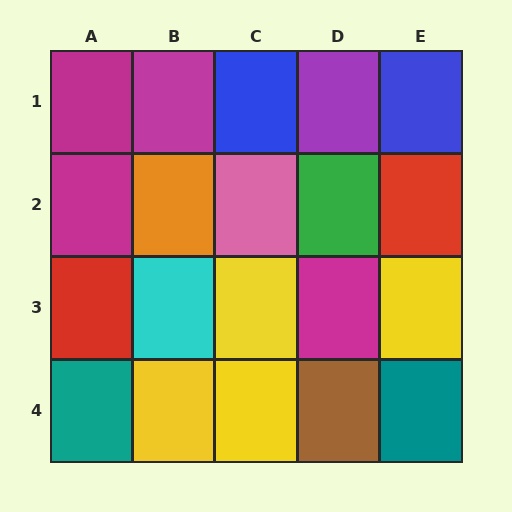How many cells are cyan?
1 cell is cyan.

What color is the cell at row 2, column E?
Red.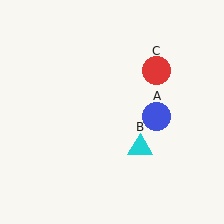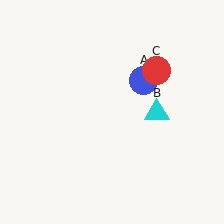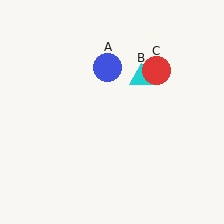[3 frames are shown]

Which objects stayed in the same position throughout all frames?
Red circle (object C) remained stationary.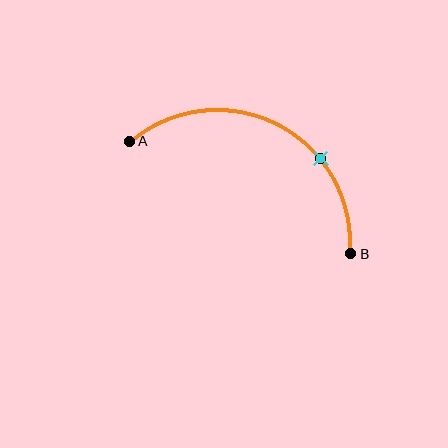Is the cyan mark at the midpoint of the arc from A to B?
No. The cyan mark lies on the arc but is closer to endpoint B. The arc midpoint would be at the point on the curve equidistant along the arc from both A and B.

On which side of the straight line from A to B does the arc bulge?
The arc bulges above the straight line connecting A and B.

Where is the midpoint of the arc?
The arc midpoint is the point on the curve farthest from the straight line joining A and B. It sits above that line.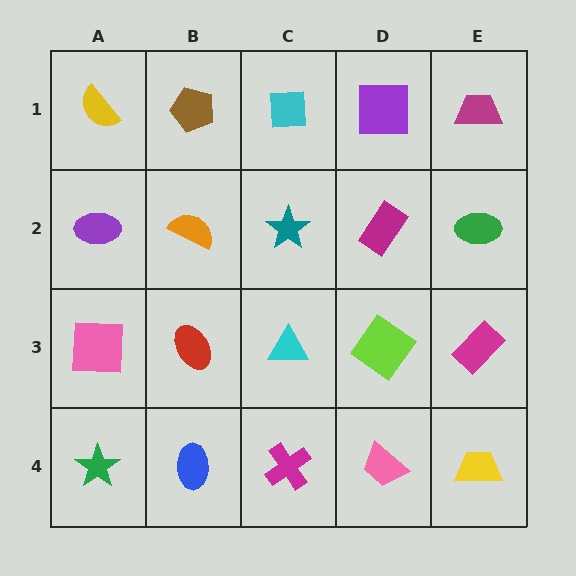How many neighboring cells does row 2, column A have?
3.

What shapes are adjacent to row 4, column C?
A cyan triangle (row 3, column C), a blue ellipse (row 4, column B), a pink trapezoid (row 4, column D).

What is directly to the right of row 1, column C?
A purple square.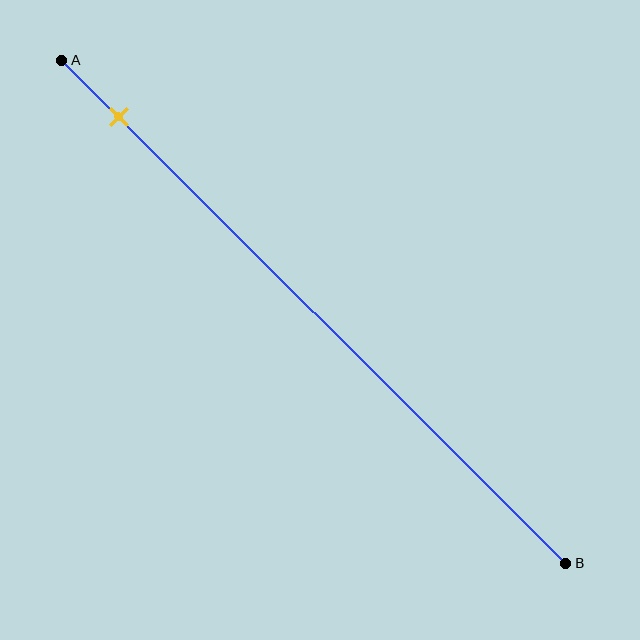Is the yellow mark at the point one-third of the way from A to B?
No, the mark is at about 10% from A, not at the 33% one-third point.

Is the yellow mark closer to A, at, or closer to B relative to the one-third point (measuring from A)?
The yellow mark is closer to point A than the one-third point of segment AB.